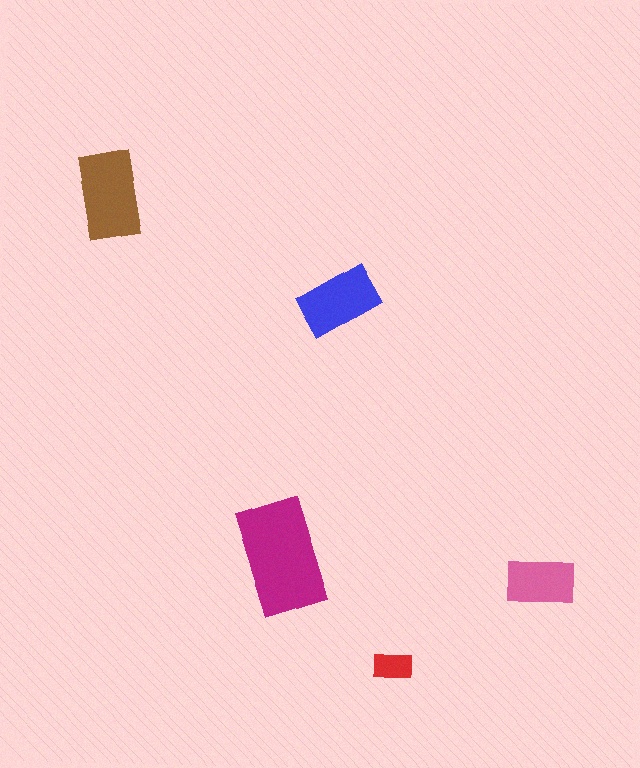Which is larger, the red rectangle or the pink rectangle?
The pink one.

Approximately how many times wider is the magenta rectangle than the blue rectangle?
About 1.5 times wider.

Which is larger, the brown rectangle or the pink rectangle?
The brown one.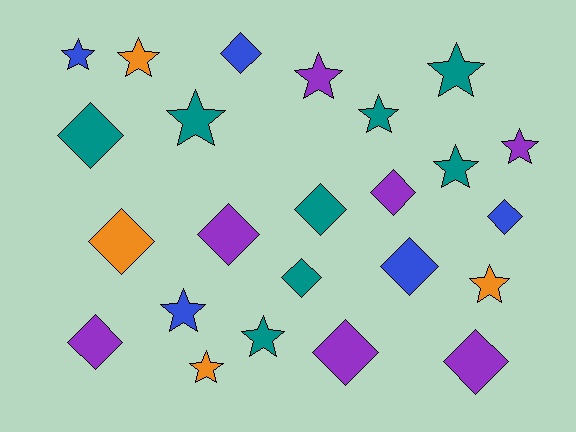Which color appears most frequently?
Teal, with 8 objects.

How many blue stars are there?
There are 2 blue stars.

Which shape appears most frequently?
Diamond, with 12 objects.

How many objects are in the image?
There are 24 objects.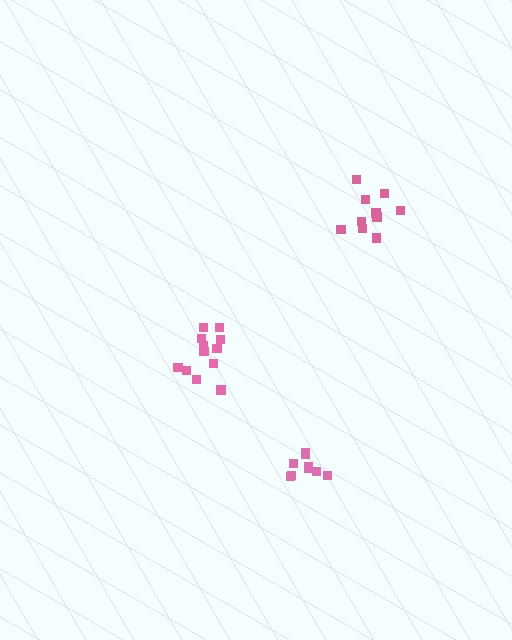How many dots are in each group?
Group 1: 12 dots, Group 2: 10 dots, Group 3: 9 dots (31 total).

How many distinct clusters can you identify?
There are 3 distinct clusters.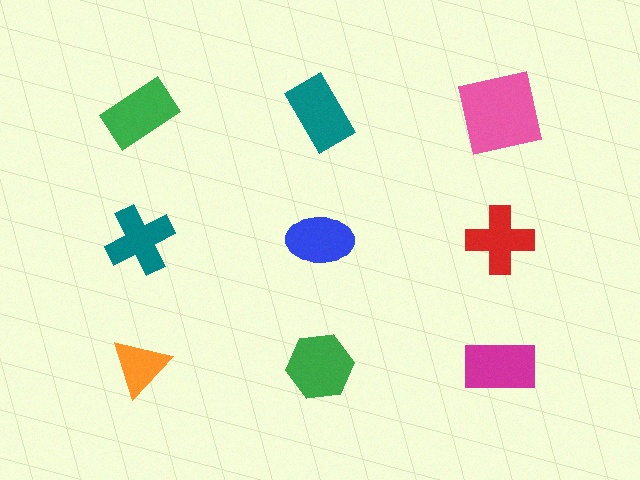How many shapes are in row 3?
3 shapes.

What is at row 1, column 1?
A green rectangle.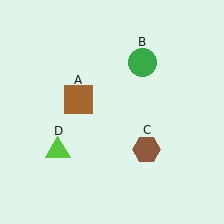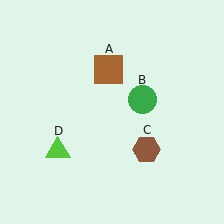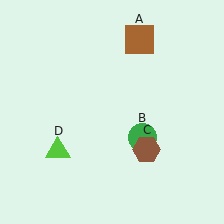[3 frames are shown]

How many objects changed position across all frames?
2 objects changed position: brown square (object A), green circle (object B).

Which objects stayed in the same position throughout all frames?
Brown hexagon (object C) and lime triangle (object D) remained stationary.